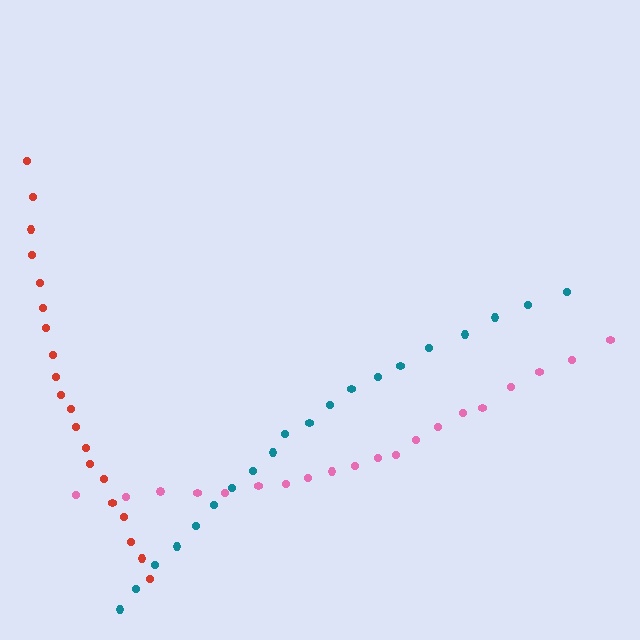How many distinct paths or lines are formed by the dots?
There are 3 distinct paths.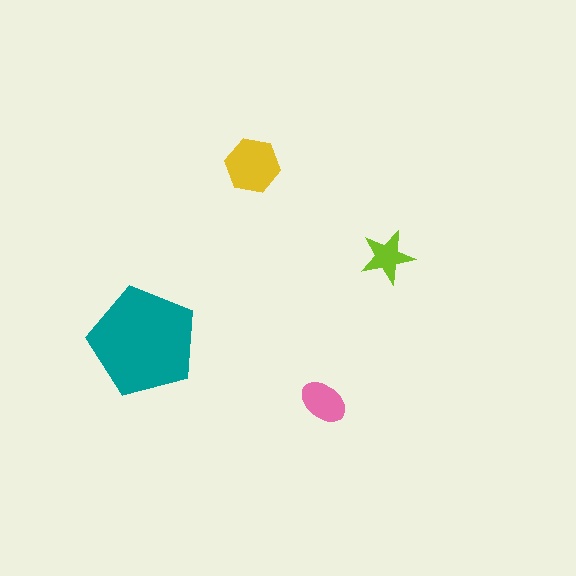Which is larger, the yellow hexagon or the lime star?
The yellow hexagon.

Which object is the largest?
The teal pentagon.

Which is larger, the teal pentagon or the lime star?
The teal pentagon.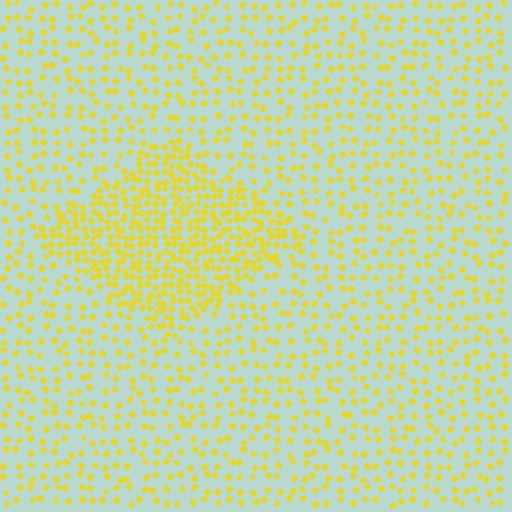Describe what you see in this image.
The image contains small yellow elements arranged at two different densities. A diamond-shaped region is visible where the elements are more densely packed than the surrounding area.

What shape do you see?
I see a diamond.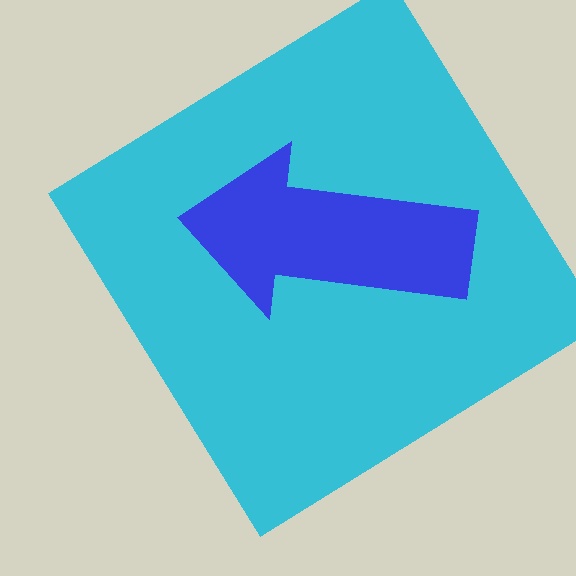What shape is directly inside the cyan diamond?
The blue arrow.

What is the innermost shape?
The blue arrow.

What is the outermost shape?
The cyan diamond.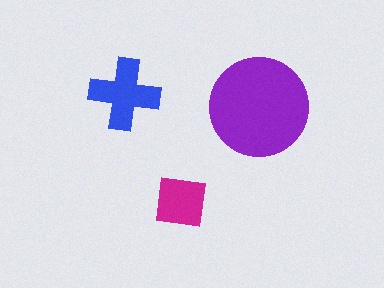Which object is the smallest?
The magenta square.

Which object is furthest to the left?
The blue cross is leftmost.